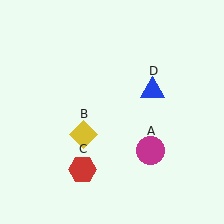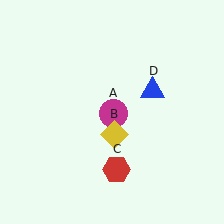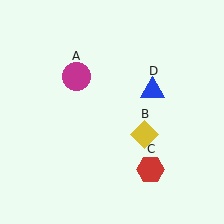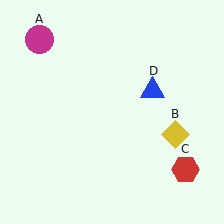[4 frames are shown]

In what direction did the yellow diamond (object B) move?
The yellow diamond (object B) moved right.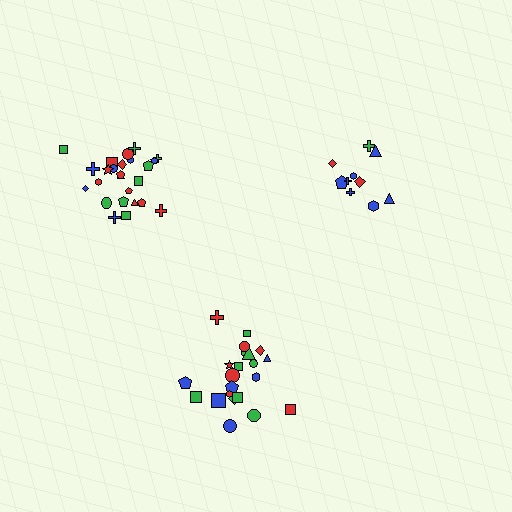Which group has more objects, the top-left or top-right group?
The top-left group.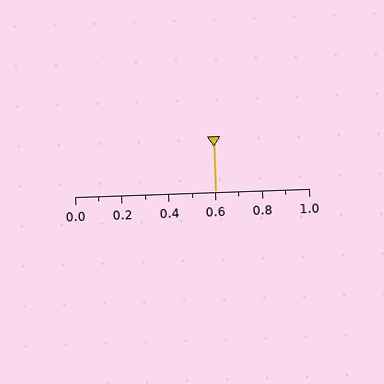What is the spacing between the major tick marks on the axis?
The major ticks are spaced 0.2 apart.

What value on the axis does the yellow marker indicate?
The marker indicates approximately 0.6.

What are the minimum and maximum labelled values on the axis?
The axis runs from 0.0 to 1.0.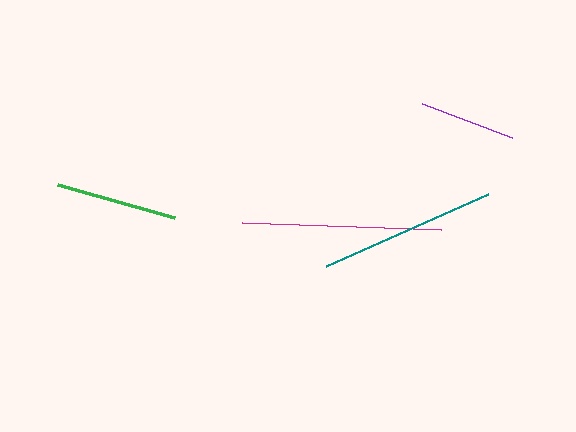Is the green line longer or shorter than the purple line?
The green line is longer than the purple line.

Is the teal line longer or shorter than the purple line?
The teal line is longer than the purple line.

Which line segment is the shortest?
The purple line is the shortest at approximately 96 pixels.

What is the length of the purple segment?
The purple segment is approximately 96 pixels long.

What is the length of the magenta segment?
The magenta segment is approximately 198 pixels long.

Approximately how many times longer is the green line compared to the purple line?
The green line is approximately 1.3 times the length of the purple line.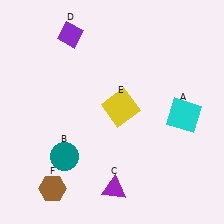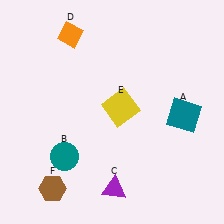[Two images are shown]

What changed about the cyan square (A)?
In Image 1, A is cyan. In Image 2, it changed to teal.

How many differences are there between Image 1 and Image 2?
There are 2 differences between the two images.